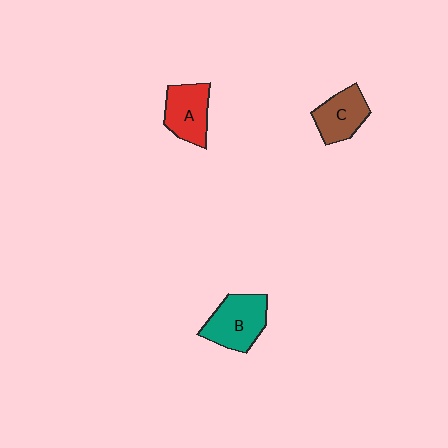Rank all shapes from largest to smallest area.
From largest to smallest: B (teal), A (red), C (brown).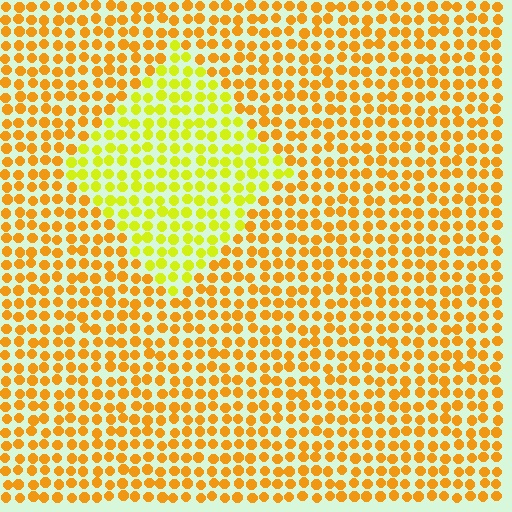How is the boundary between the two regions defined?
The boundary is defined purely by a slight shift in hue (about 33 degrees). Spacing, size, and orientation are identical on both sides.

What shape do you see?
I see a diamond.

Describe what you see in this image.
The image is filled with small orange elements in a uniform arrangement. A diamond-shaped region is visible where the elements are tinted to a slightly different hue, forming a subtle color boundary.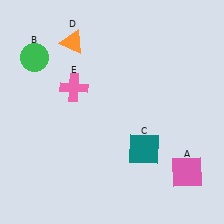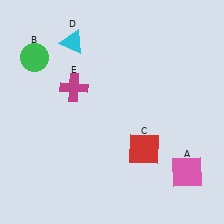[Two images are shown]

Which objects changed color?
C changed from teal to red. D changed from orange to cyan. E changed from pink to magenta.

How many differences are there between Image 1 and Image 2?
There are 3 differences between the two images.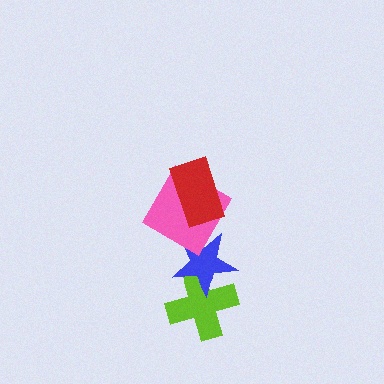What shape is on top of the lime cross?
The blue star is on top of the lime cross.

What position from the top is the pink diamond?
The pink diamond is 2nd from the top.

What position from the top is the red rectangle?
The red rectangle is 1st from the top.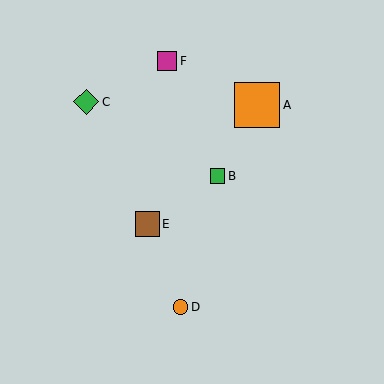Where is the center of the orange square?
The center of the orange square is at (257, 105).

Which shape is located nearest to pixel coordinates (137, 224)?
The brown square (labeled E) at (147, 224) is nearest to that location.